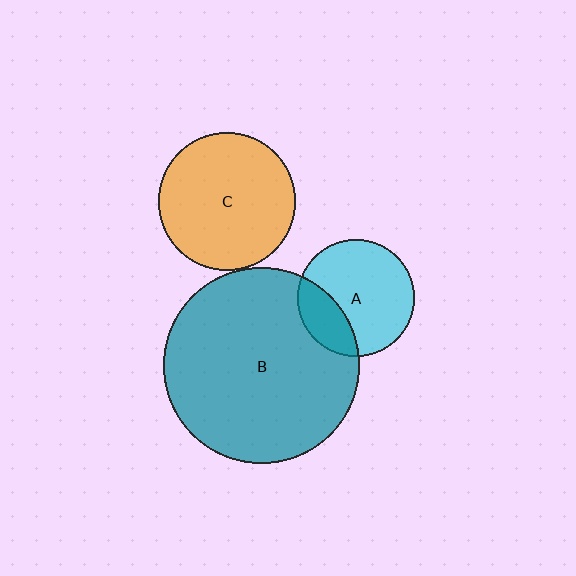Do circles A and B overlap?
Yes.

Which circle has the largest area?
Circle B (teal).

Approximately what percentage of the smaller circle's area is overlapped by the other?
Approximately 25%.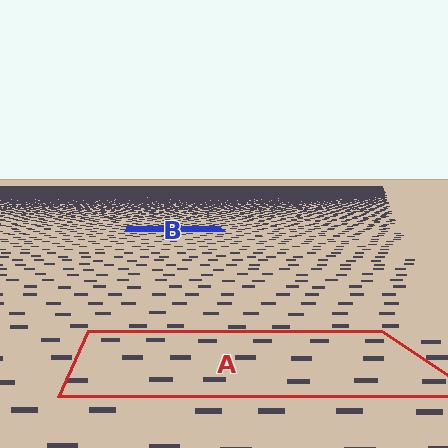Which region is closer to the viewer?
Region A is closer. The texture elements there are larger and more spread out.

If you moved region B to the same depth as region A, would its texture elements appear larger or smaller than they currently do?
They would appear larger. At a closer depth, the same texture elements are projected at a bigger on-screen size.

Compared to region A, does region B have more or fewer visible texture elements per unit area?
Region B has more texture elements per unit area — they are packed more densely because it is farther away.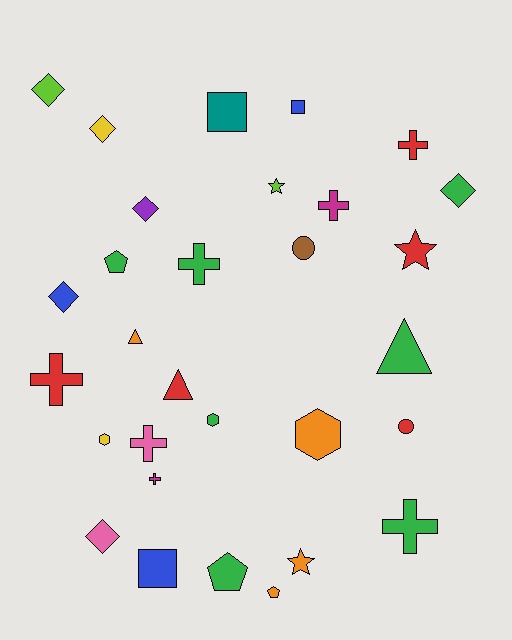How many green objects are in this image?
There are 7 green objects.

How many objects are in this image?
There are 30 objects.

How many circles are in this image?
There are 2 circles.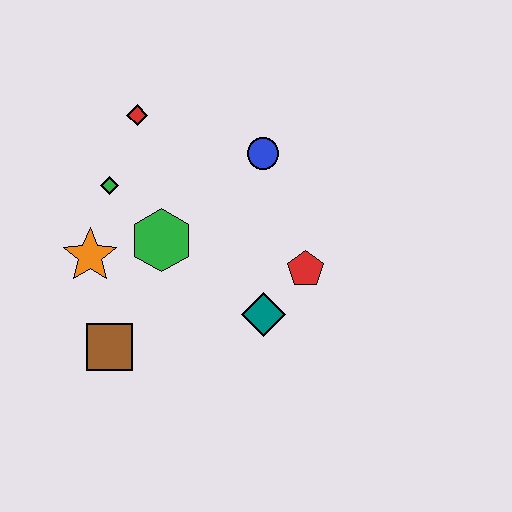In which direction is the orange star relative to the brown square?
The orange star is above the brown square.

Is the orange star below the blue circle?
Yes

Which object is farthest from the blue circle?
The brown square is farthest from the blue circle.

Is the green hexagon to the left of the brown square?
No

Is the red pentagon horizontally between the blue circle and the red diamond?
No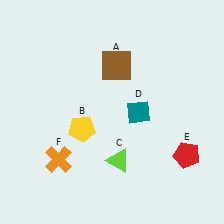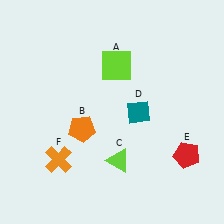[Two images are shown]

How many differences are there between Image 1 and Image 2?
There are 2 differences between the two images.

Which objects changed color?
A changed from brown to lime. B changed from yellow to orange.